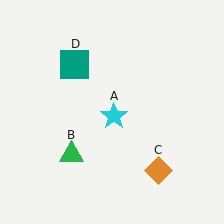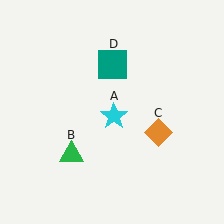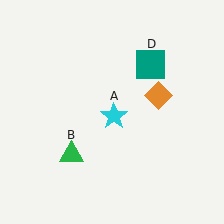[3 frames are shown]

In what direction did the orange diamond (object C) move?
The orange diamond (object C) moved up.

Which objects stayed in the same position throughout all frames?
Cyan star (object A) and green triangle (object B) remained stationary.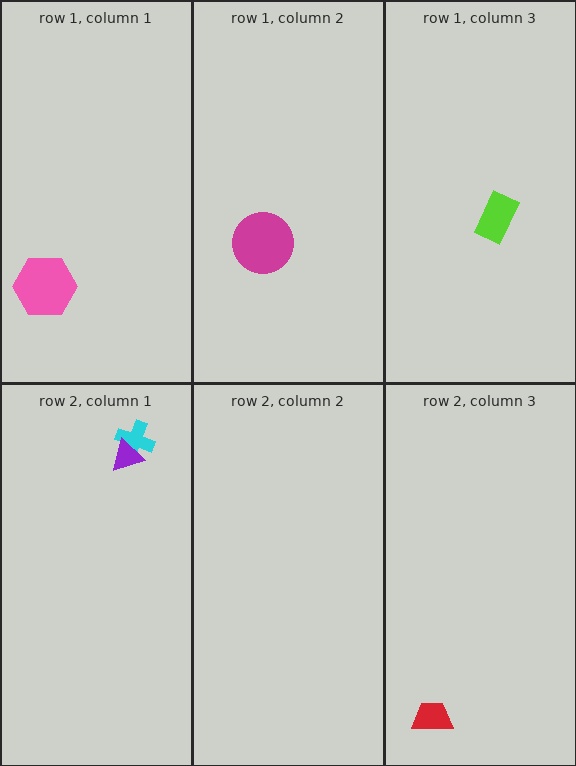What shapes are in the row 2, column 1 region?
The cyan cross, the purple triangle.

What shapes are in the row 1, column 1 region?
The pink hexagon.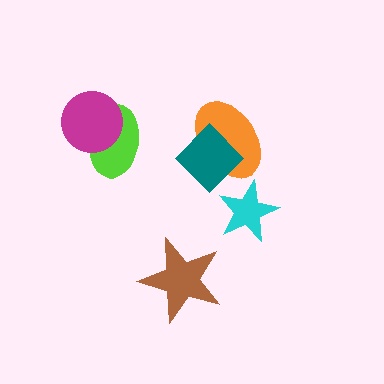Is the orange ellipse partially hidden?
Yes, it is partially covered by another shape.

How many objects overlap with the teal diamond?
1 object overlaps with the teal diamond.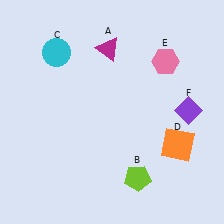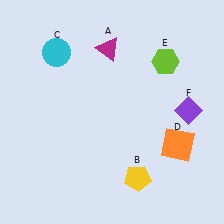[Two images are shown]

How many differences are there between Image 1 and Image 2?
There are 2 differences between the two images.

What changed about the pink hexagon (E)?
In Image 1, E is pink. In Image 2, it changed to lime.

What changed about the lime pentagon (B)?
In Image 1, B is lime. In Image 2, it changed to yellow.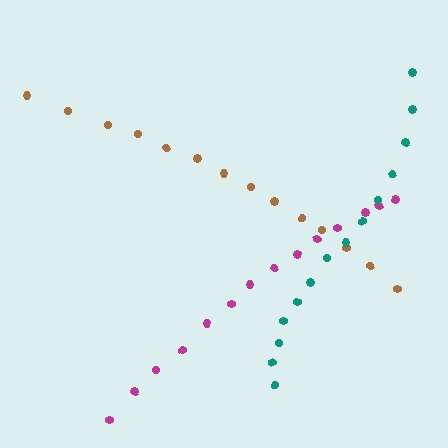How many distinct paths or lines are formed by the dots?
There are 3 distinct paths.